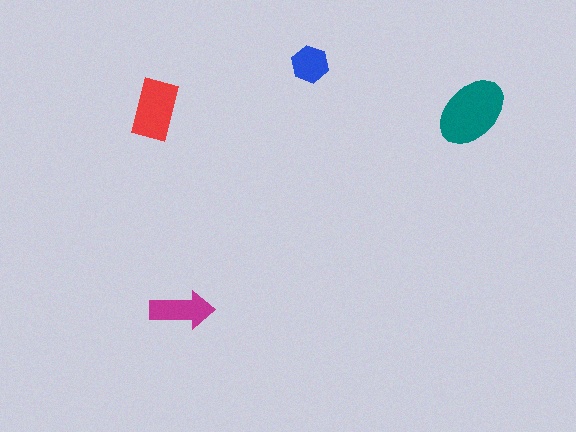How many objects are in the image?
There are 4 objects in the image.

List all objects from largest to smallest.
The teal ellipse, the red rectangle, the magenta arrow, the blue hexagon.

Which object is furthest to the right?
The teal ellipse is rightmost.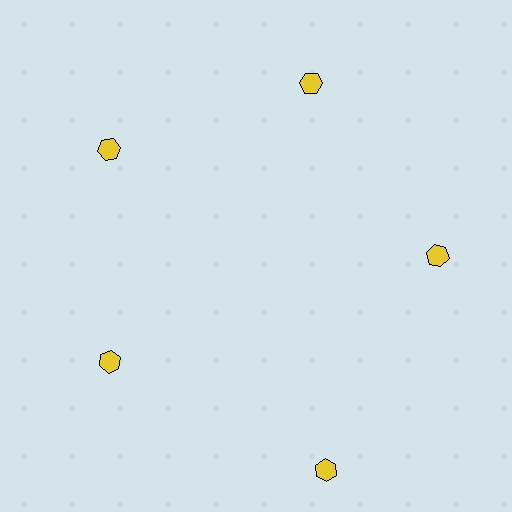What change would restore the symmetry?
The symmetry would be restored by moving it inward, back onto the ring so that all 5 hexagons sit at equal angles and equal distance from the center.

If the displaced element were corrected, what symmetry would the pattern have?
It would have 5-fold rotational symmetry — the pattern would map onto itself every 72 degrees.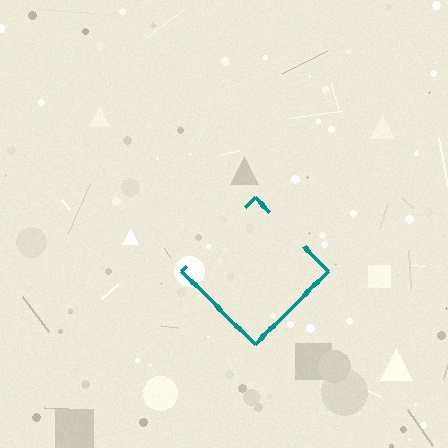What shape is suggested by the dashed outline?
The dashed outline suggests a diamond.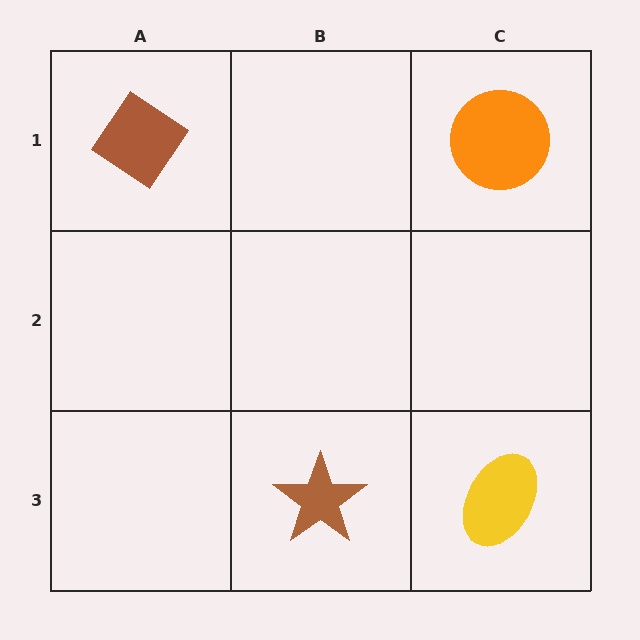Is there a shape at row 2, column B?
No, that cell is empty.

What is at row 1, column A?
A brown diamond.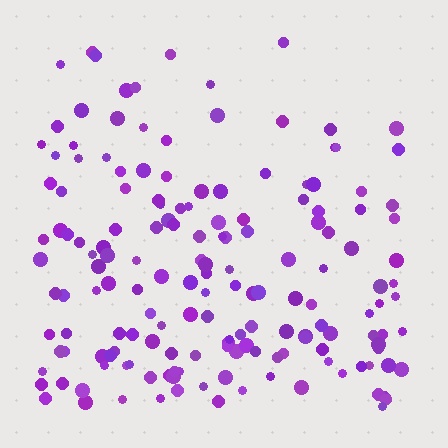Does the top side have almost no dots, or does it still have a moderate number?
Still a moderate number, just noticeably fewer than the bottom.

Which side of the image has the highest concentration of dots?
The bottom.